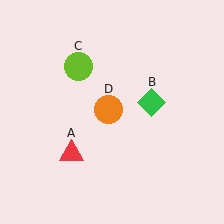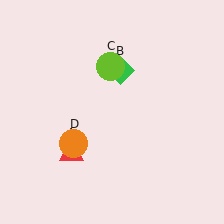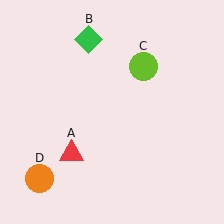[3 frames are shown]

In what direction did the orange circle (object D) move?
The orange circle (object D) moved down and to the left.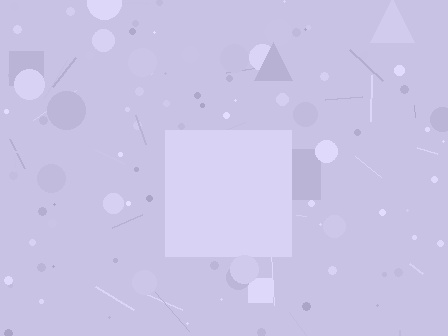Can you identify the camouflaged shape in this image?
The camouflaged shape is a square.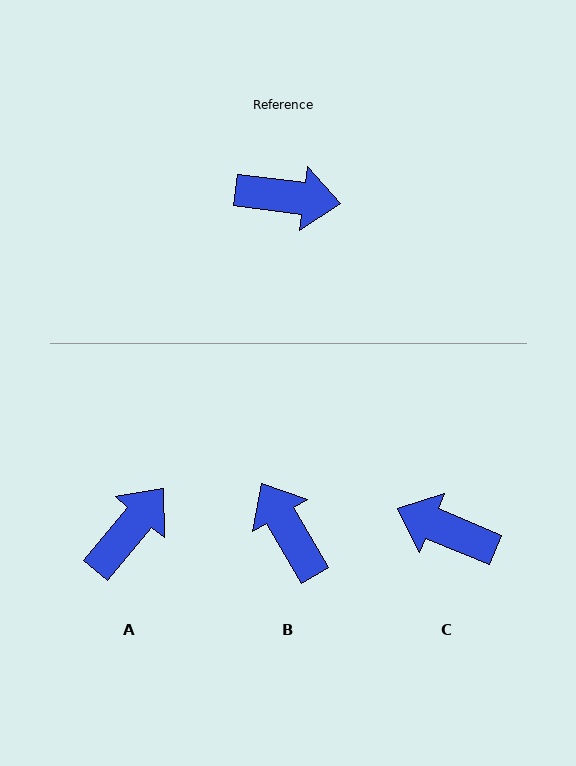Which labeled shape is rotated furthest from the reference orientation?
C, about 164 degrees away.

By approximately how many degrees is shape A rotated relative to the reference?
Approximately 57 degrees counter-clockwise.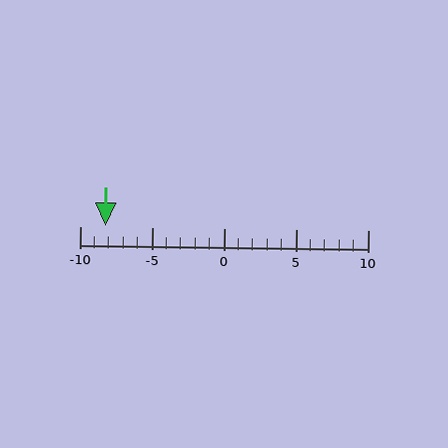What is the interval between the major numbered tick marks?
The major tick marks are spaced 5 units apart.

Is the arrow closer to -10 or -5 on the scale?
The arrow is closer to -10.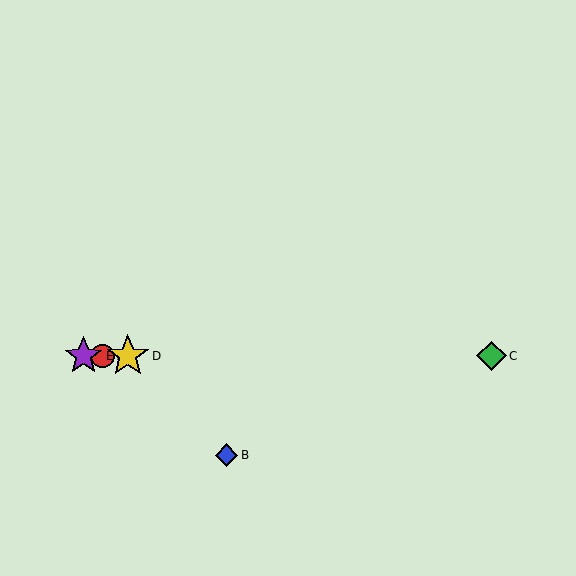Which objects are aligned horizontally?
Objects A, C, D, E are aligned horizontally.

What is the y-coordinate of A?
Object A is at y≈356.